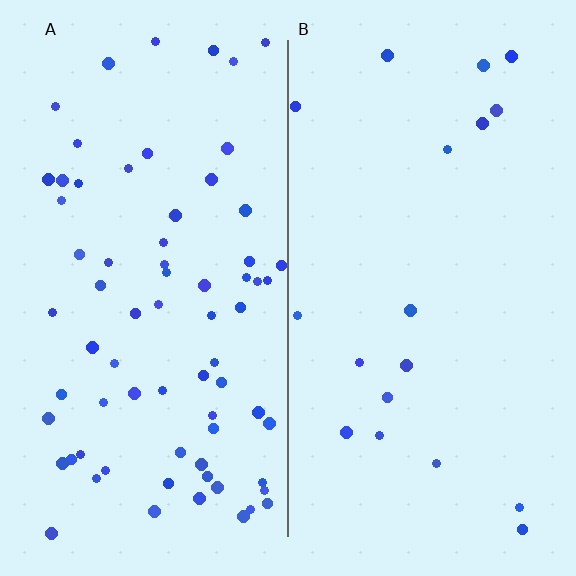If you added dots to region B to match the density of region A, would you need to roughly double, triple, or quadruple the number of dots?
Approximately quadruple.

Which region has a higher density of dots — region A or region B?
A (the left).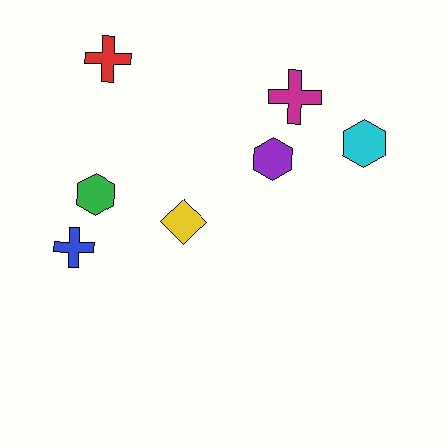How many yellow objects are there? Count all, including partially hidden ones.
There is 1 yellow object.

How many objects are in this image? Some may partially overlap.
There are 7 objects.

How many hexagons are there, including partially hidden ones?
There are 3 hexagons.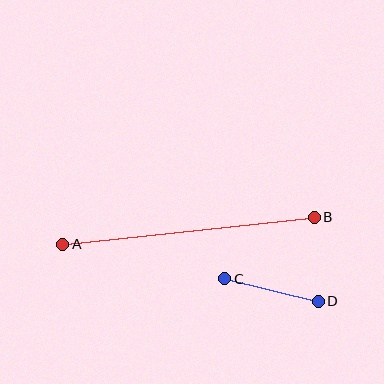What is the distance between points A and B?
The distance is approximately 253 pixels.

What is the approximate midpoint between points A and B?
The midpoint is at approximately (189, 231) pixels.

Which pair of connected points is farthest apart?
Points A and B are farthest apart.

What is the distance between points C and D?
The distance is approximately 96 pixels.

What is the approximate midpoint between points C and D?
The midpoint is at approximately (272, 290) pixels.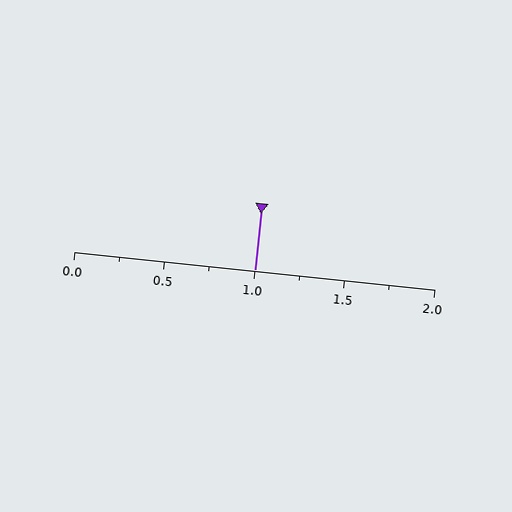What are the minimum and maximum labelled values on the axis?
The axis runs from 0.0 to 2.0.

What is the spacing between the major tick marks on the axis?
The major ticks are spaced 0.5 apart.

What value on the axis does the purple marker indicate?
The marker indicates approximately 1.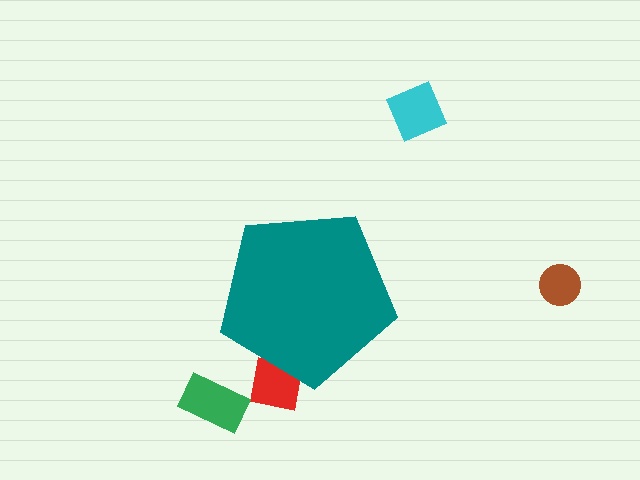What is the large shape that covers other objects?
A teal pentagon.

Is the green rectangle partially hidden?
No, the green rectangle is fully visible.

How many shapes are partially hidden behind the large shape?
1 shape is partially hidden.